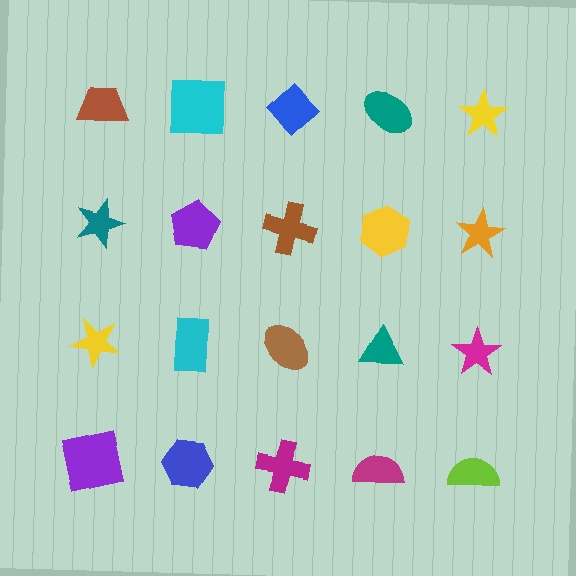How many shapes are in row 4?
5 shapes.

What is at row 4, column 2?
A blue hexagon.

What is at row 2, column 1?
A teal star.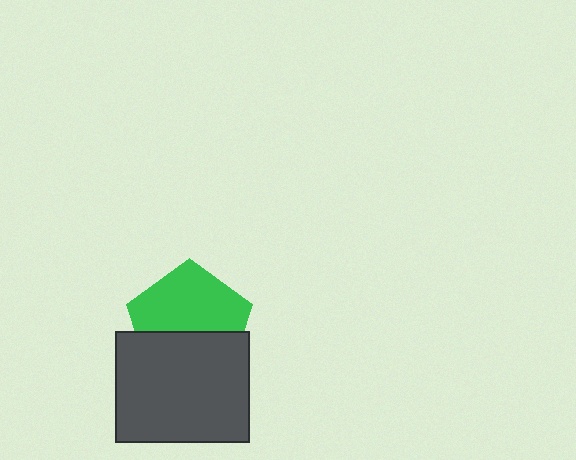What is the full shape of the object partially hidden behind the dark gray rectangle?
The partially hidden object is a green pentagon.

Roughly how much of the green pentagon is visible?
About half of it is visible (roughly 58%).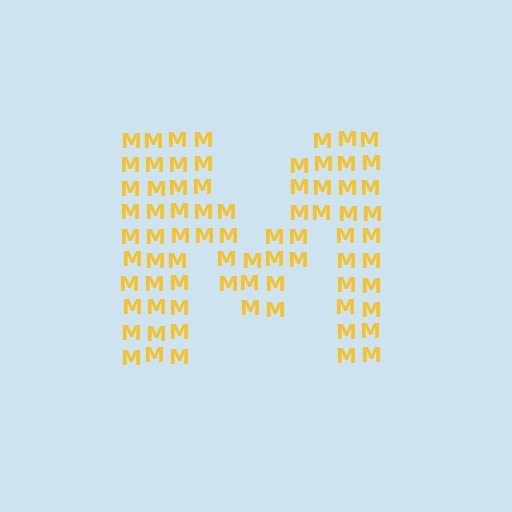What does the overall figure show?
The overall figure shows the letter M.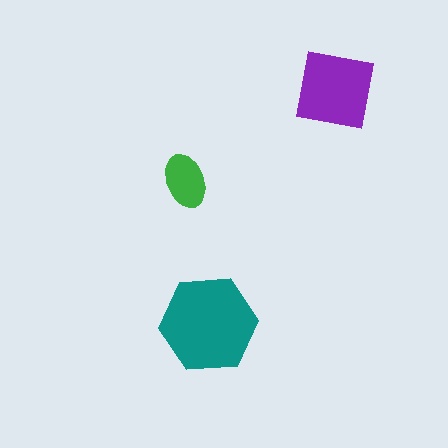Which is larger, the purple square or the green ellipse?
The purple square.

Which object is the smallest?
The green ellipse.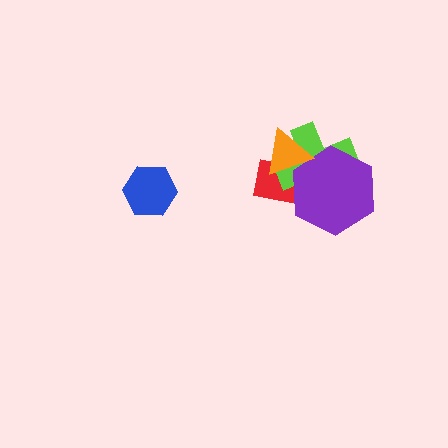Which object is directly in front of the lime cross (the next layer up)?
The purple hexagon is directly in front of the lime cross.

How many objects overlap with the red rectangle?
3 objects overlap with the red rectangle.